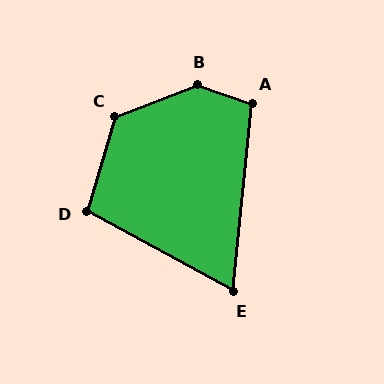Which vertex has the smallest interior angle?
E, at approximately 67 degrees.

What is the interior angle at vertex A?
Approximately 103 degrees (obtuse).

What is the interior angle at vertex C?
Approximately 128 degrees (obtuse).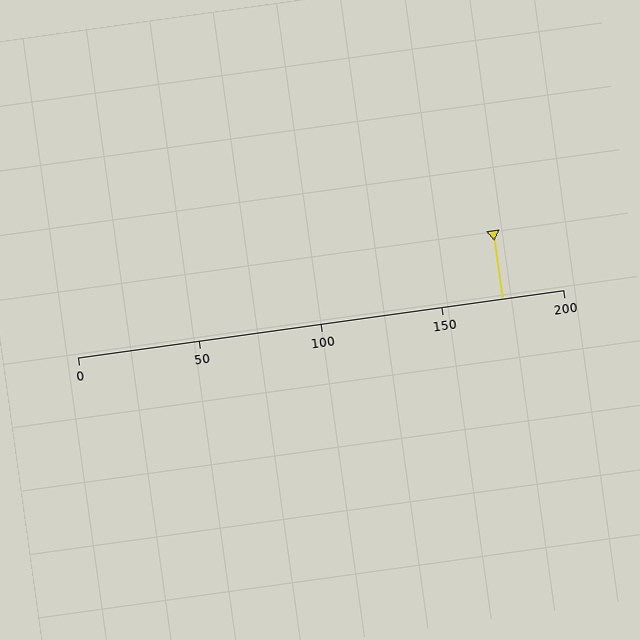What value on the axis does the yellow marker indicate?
The marker indicates approximately 175.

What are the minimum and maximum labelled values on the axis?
The axis runs from 0 to 200.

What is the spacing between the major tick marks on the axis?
The major ticks are spaced 50 apart.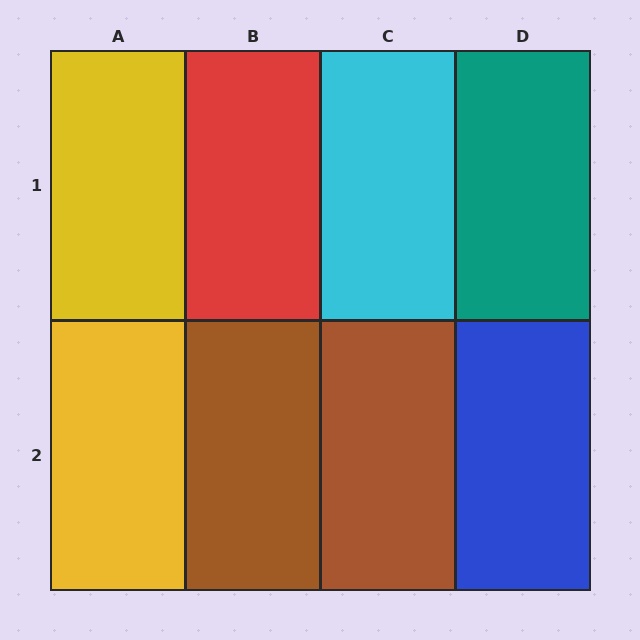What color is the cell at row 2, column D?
Blue.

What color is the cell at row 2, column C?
Brown.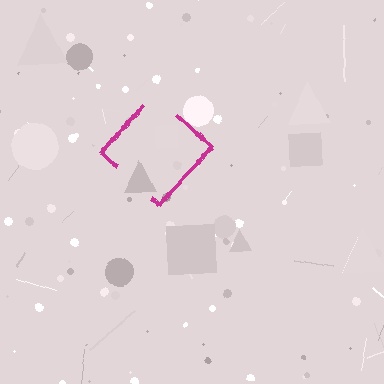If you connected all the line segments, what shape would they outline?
They would outline a diamond.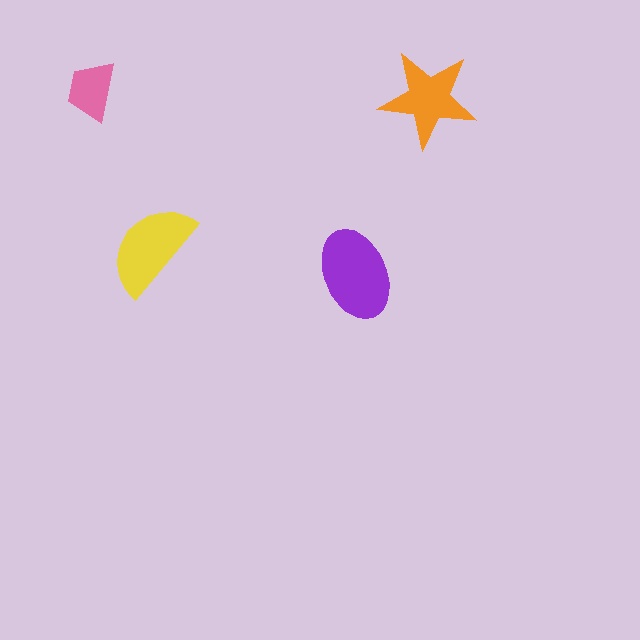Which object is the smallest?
The pink trapezoid.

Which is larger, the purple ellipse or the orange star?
The purple ellipse.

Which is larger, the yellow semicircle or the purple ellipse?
The purple ellipse.